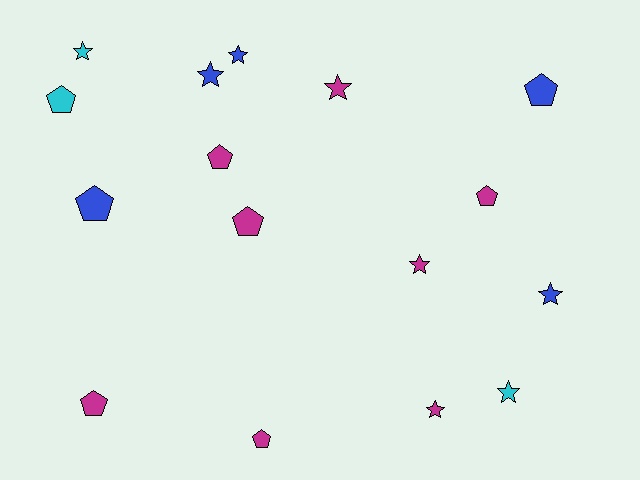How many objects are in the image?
There are 16 objects.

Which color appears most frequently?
Magenta, with 8 objects.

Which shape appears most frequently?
Pentagon, with 8 objects.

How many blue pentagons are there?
There are 2 blue pentagons.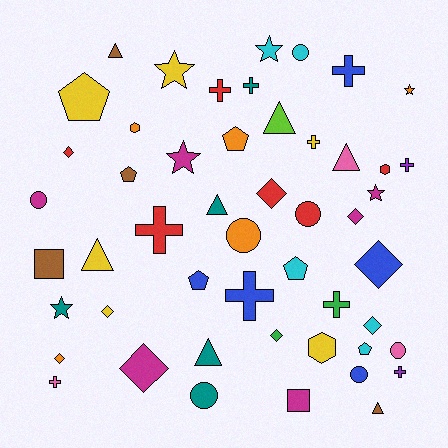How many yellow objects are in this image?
There are 6 yellow objects.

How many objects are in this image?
There are 50 objects.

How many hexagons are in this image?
There are 3 hexagons.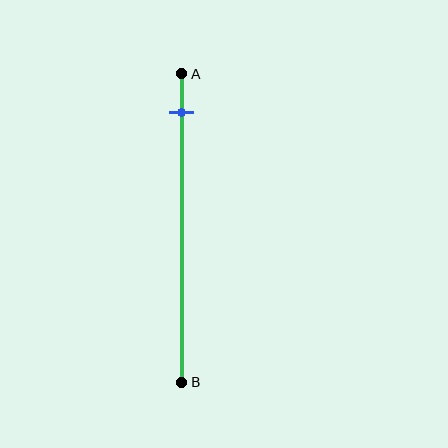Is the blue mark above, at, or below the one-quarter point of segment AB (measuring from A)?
The blue mark is above the one-quarter point of segment AB.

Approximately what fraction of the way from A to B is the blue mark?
The blue mark is approximately 10% of the way from A to B.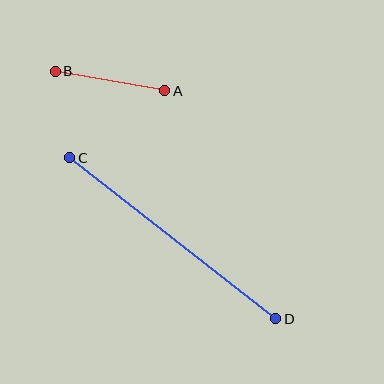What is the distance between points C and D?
The distance is approximately 261 pixels.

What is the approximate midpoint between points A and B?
The midpoint is at approximately (110, 81) pixels.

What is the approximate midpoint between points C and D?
The midpoint is at approximately (173, 238) pixels.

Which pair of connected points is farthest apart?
Points C and D are farthest apart.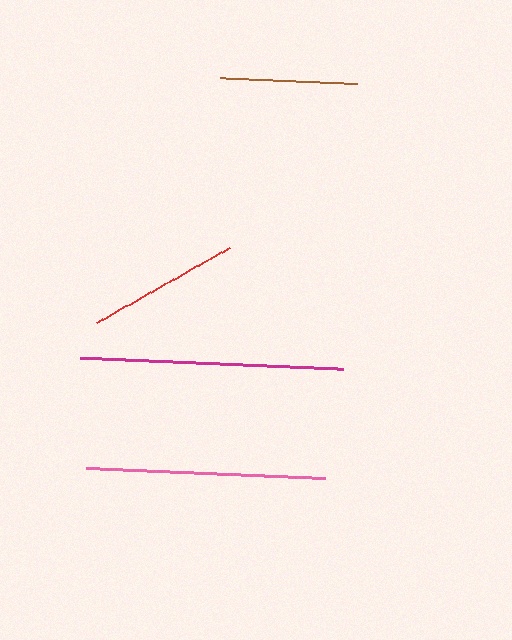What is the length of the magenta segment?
The magenta segment is approximately 263 pixels long.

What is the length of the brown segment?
The brown segment is approximately 137 pixels long.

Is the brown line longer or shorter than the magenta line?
The magenta line is longer than the brown line.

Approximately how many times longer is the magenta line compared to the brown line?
The magenta line is approximately 1.9 times the length of the brown line.